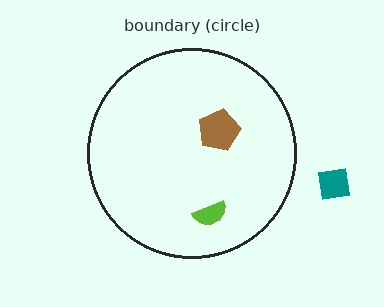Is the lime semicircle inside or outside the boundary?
Inside.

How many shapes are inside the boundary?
2 inside, 1 outside.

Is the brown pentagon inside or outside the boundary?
Inside.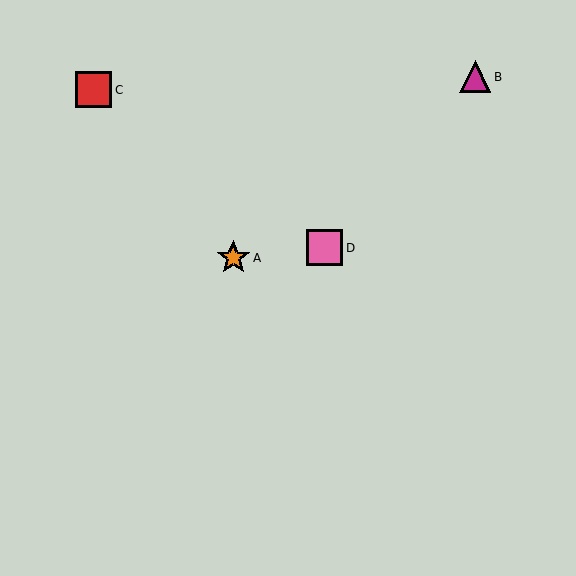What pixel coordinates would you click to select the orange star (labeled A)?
Click at (233, 258) to select the orange star A.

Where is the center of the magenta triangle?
The center of the magenta triangle is at (475, 77).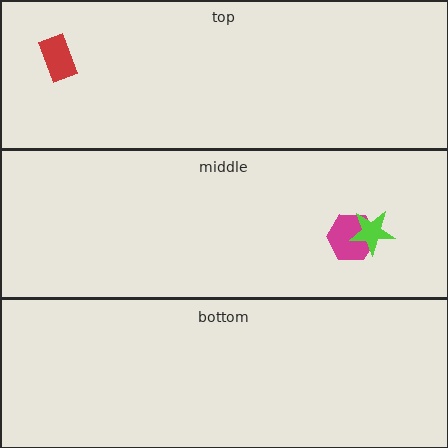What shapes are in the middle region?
The magenta hexagon, the lime star.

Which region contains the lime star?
The middle region.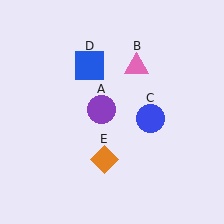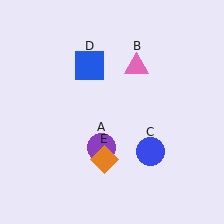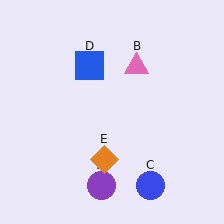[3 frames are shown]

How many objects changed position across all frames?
2 objects changed position: purple circle (object A), blue circle (object C).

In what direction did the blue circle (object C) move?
The blue circle (object C) moved down.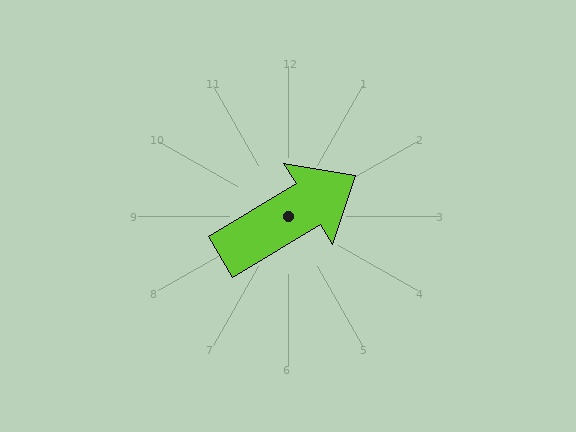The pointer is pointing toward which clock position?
Roughly 2 o'clock.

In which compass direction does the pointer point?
Northeast.